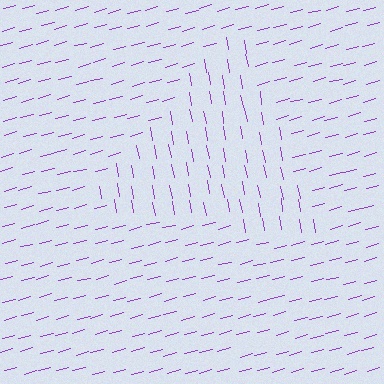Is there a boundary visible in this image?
Yes, there is a texture boundary formed by a change in line orientation.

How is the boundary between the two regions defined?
The boundary is defined purely by a change in line orientation (approximately 85 degrees difference). All lines are the same color and thickness.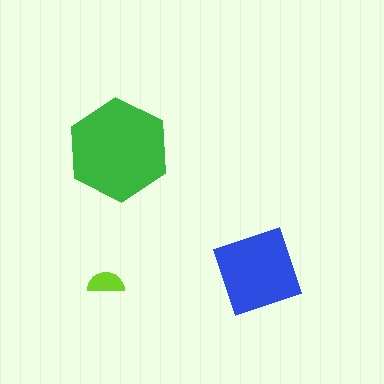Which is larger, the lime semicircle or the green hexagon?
The green hexagon.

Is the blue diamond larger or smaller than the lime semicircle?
Larger.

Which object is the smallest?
The lime semicircle.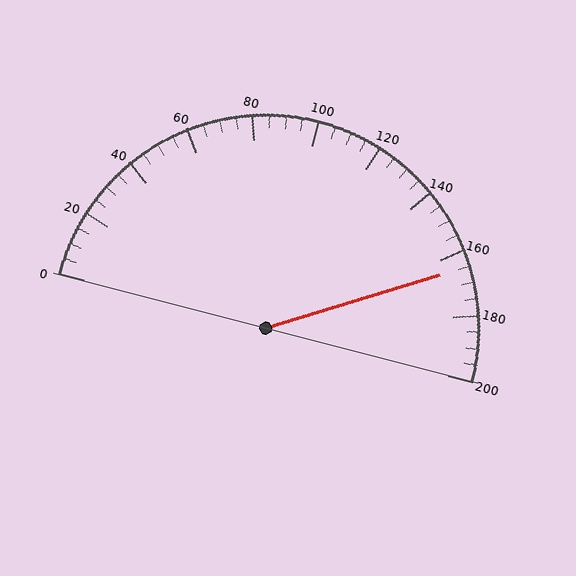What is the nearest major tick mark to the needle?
The nearest major tick mark is 160.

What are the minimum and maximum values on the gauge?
The gauge ranges from 0 to 200.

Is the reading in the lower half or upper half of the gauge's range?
The reading is in the upper half of the range (0 to 200).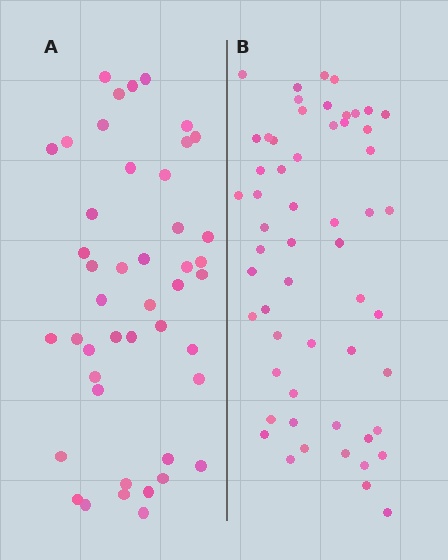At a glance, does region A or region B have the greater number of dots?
Region B (the right region) has more dots.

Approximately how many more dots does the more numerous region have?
Region B has roughly 12 or so more dots than region A.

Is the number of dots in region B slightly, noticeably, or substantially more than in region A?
Region B has only slightly more — the two regions are fairly close. The ratio is roughly 1.2 to 1.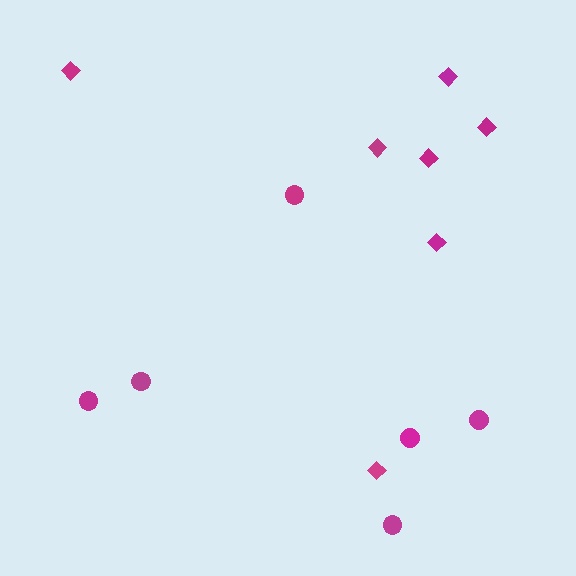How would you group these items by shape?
There are 2 groups: one group of circles (6) and one group of diamonds (7).